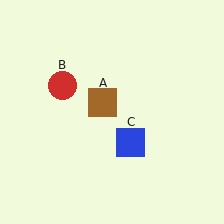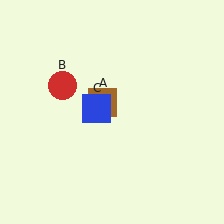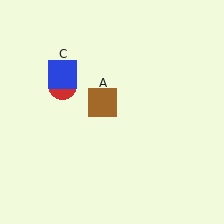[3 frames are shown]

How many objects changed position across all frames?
1 object changed position: blue square (object C).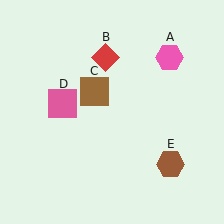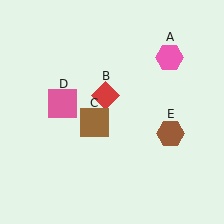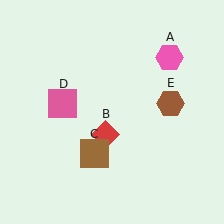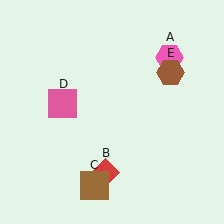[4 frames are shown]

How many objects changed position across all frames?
3 objects changed position: red diamond (object B), brown square (object C), brown hexagon (object E).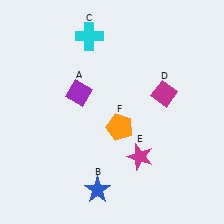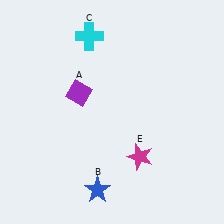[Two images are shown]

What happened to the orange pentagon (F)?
The orange pentagon (F) was removed in Image 2. It was in the bottom-right area of Image 1.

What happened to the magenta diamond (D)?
The magenta diamond (D) was removed in Image 2. It was in the top-right area of Image 1.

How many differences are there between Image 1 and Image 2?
There are 2 differences between the two images.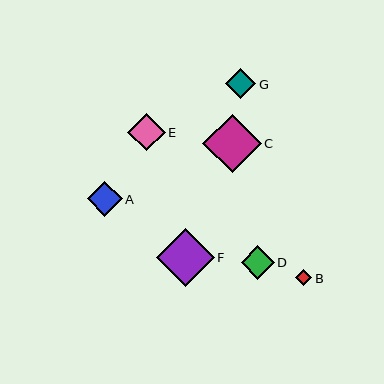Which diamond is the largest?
Diamond C is the largest with a size of approximately 58 pixels.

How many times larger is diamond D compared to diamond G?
Diamond D is approximately 1.1 times the size of diamond G.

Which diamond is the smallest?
Diamond B is the smallest with a size of approximately 16 pixels.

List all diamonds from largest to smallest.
From largest to smallest: C, F, E, A, D, G, B.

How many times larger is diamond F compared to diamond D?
Diamond F is approximately 1.7 times the size of diamond D.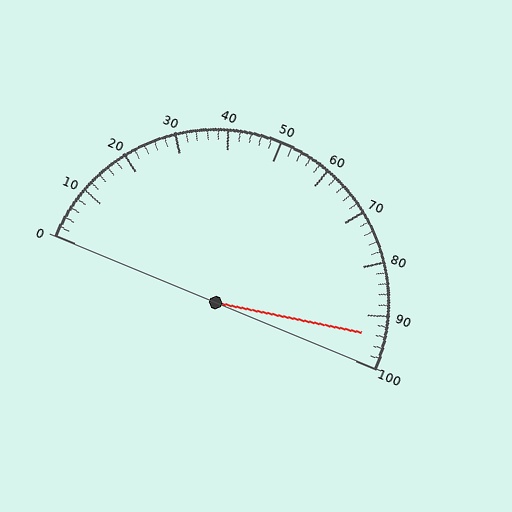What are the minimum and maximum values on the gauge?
The gauge ranges from 0 to 100.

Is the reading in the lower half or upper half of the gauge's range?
The reading is in the upper half of the range (0 to 100).